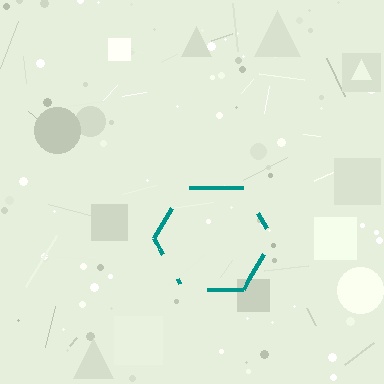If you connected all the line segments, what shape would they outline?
They would outline a hexagon.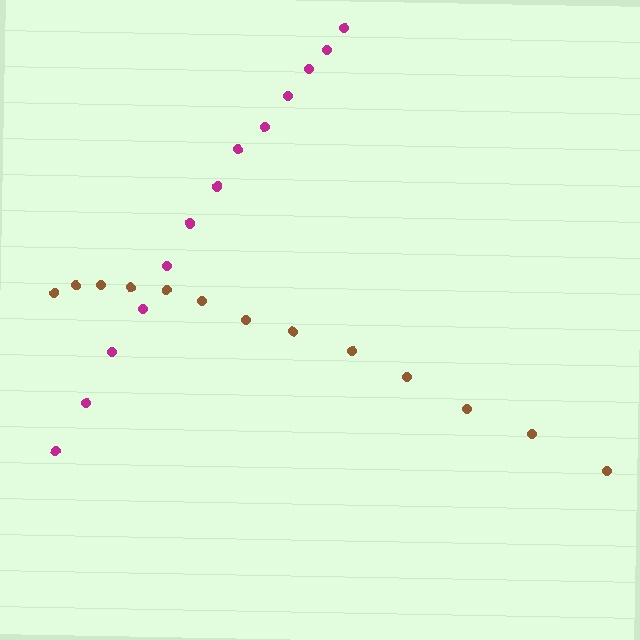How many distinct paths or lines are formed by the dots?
There are 2 distinct paths.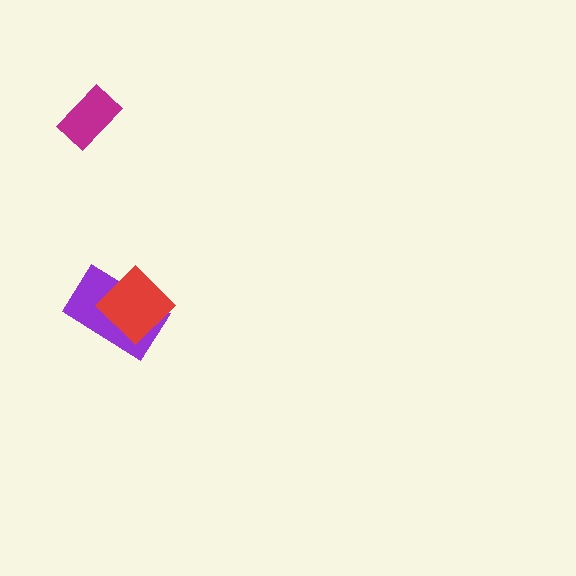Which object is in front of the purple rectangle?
The red diamond is in front of the purple rectangle.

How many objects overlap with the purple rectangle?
1 object overlaps with the purple rectangle.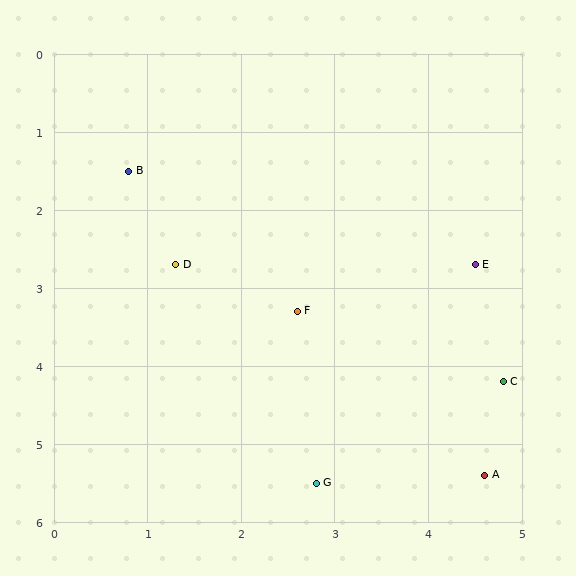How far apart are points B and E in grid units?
Points B and E are about 3.9 grid units apart.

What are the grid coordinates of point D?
Point D is at approximately (1.3, 2.7).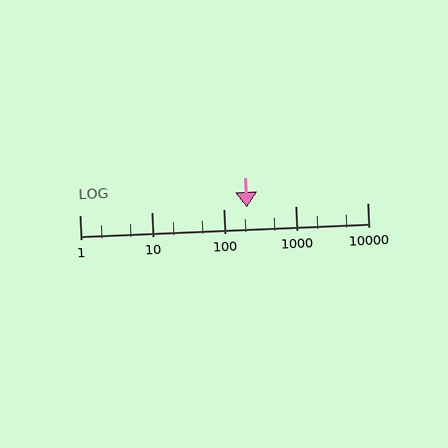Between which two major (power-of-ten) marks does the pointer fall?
The pointer is between 100 and 1000.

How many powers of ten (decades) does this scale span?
The scale spans 4 decades, from 1 to 10000.